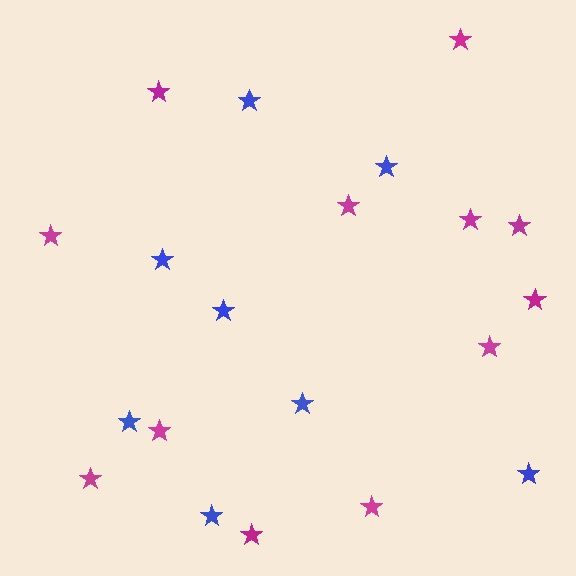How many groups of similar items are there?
There are 2 groups: one group of magenta stars (12) and one group of blue stars (8).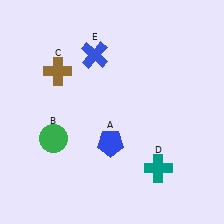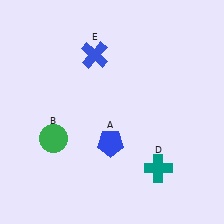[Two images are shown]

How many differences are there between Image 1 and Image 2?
There is 1 difference between the two images.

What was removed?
The brown cross (C) was removed in Image 2.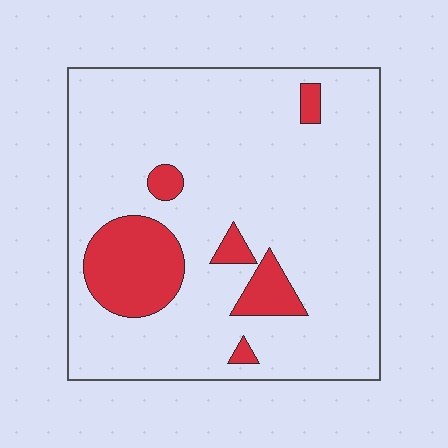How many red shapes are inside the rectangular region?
6.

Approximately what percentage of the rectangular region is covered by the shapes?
Approximately 15%.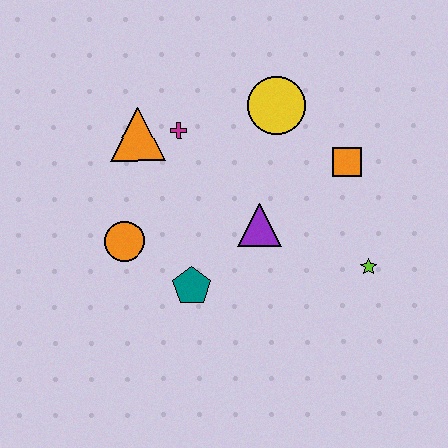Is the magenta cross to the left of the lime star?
Yes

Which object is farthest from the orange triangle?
The lime star is farthest from the orange triangle.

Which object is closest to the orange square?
The yellow circle is closest to the orange square.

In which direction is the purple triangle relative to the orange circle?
The purple triangle is to the right of the orange circle.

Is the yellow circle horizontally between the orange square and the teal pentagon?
Yes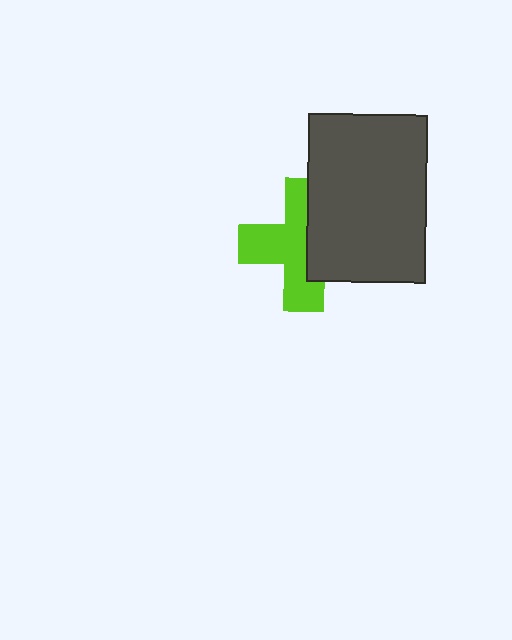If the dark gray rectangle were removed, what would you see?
You would see the complete lime cross.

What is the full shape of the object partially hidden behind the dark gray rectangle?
The partially hidden object is a lime cross.